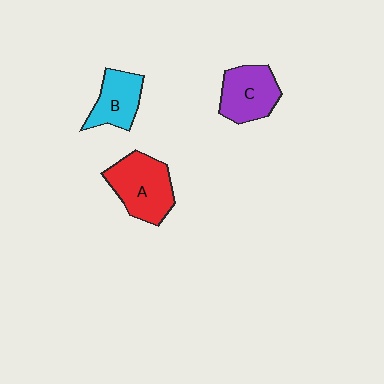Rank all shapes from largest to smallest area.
From largest to smallest: A (red), C (purple), B (cyan).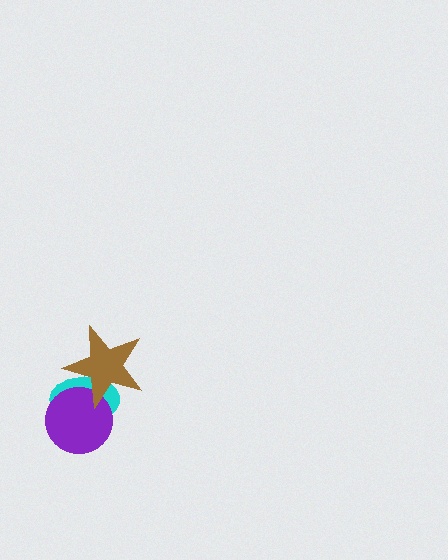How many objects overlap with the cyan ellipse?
2 objects overlap with the cyan ellipse.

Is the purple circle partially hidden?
Yes, it is partially covered by another shape.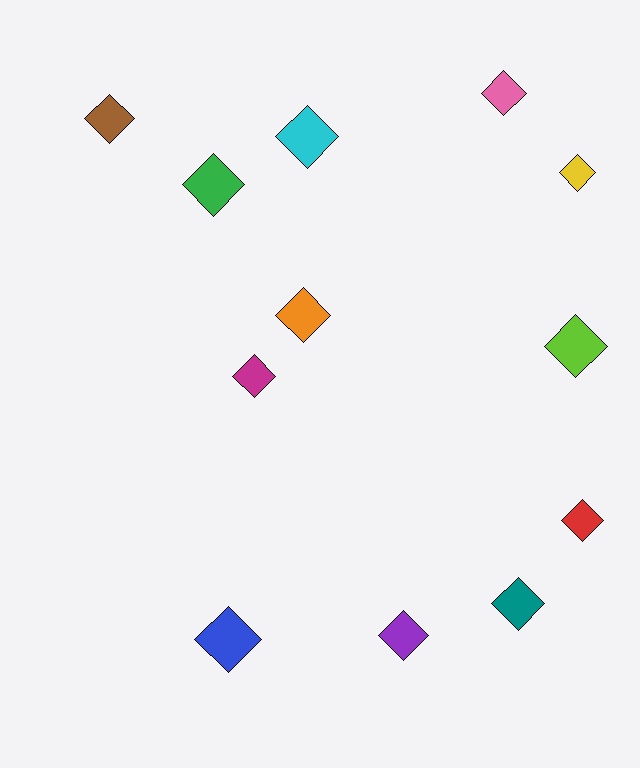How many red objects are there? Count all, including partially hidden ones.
There is 1 red object.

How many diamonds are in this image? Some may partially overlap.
There are 12 diamonds.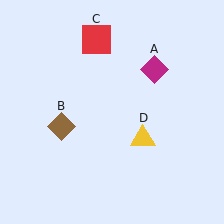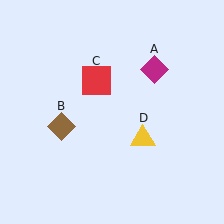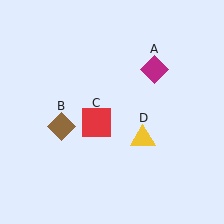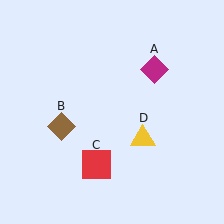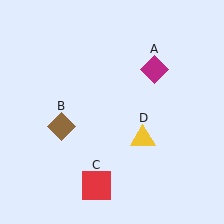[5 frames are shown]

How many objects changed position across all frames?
1 object changed position: red square (object C).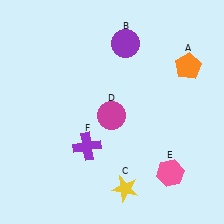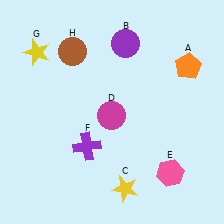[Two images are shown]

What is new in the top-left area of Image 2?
A brown circle (H) was added in the top-left area of Image 2.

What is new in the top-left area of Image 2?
A yellow star (G) was added in the top-left area of Image 2.